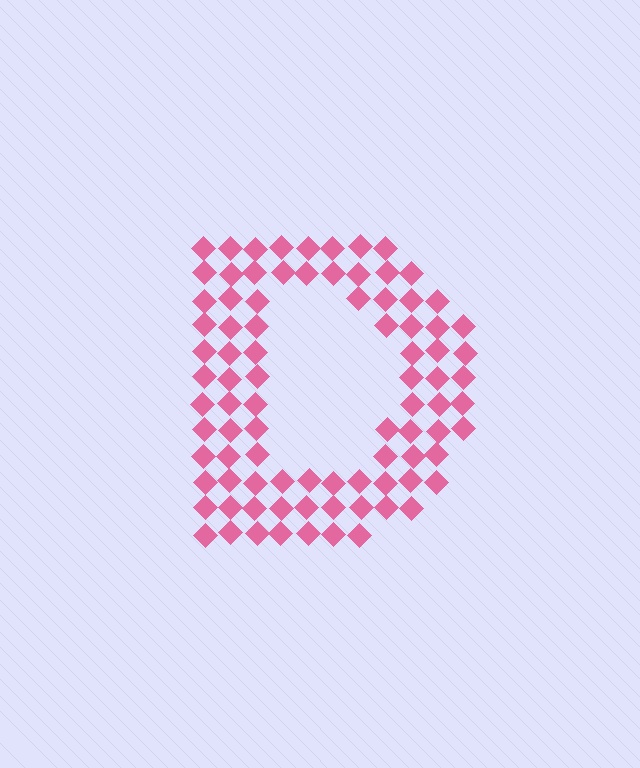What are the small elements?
The small elements are diamonds.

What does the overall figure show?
The overall figure shows the letter D.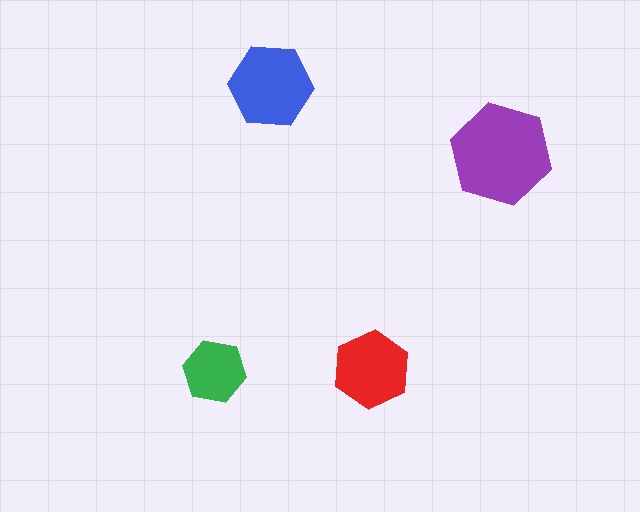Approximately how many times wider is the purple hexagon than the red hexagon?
About 1.5 times wider.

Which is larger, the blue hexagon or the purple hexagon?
The purple one.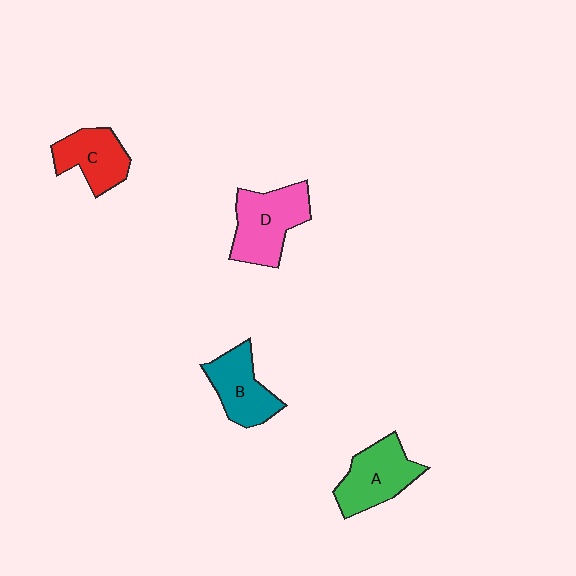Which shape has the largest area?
Shape D (pink).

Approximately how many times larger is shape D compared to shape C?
Approximately 1.3 times.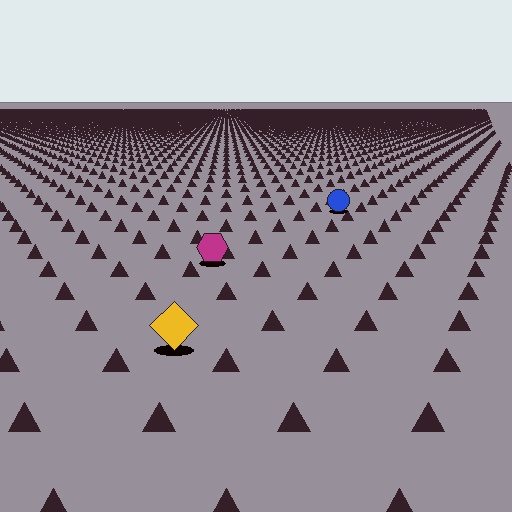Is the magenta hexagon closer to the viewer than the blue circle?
Yes. The magenta hexagon is closer — you can tell from the texture gradient: the ground texture is coarser near it.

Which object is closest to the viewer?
The yellow diamond is closest. The texture marks near it are larger and more spread out.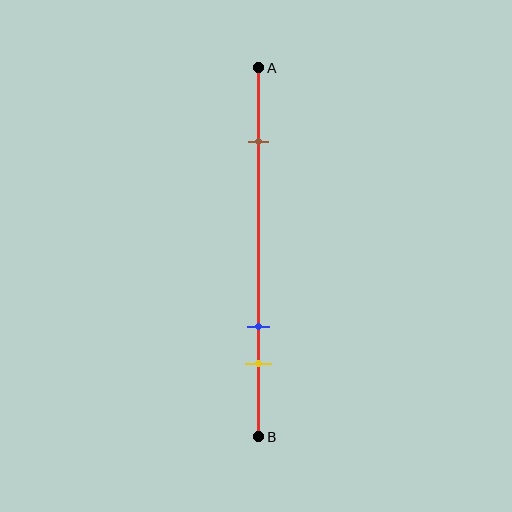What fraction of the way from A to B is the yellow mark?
The yellow mark is approximately 80% (0.8) of the way from A to B.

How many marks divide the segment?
There are 3 marks dividing the segment.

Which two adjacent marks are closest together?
The blue and yellow marks are the closest adjacent pair.